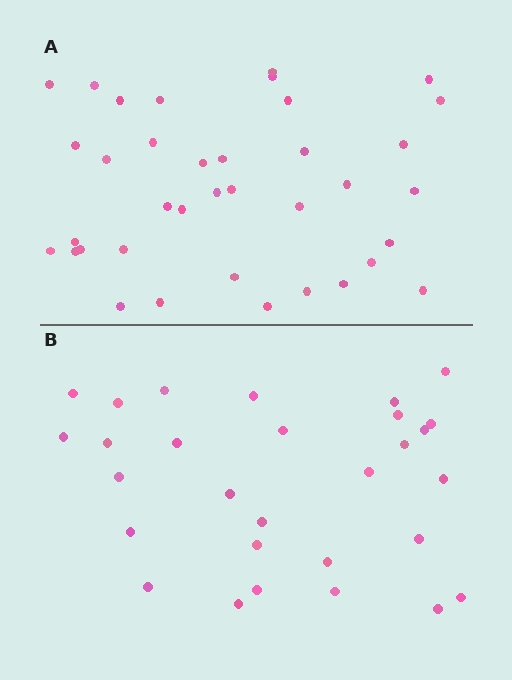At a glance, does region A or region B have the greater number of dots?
Region A (the top region) has more dots.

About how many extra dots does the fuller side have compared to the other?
Region A has roughly 8 or so more dots than region B.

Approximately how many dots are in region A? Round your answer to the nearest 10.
About 40 dots. (The exact count is 37, which rounds to 40.)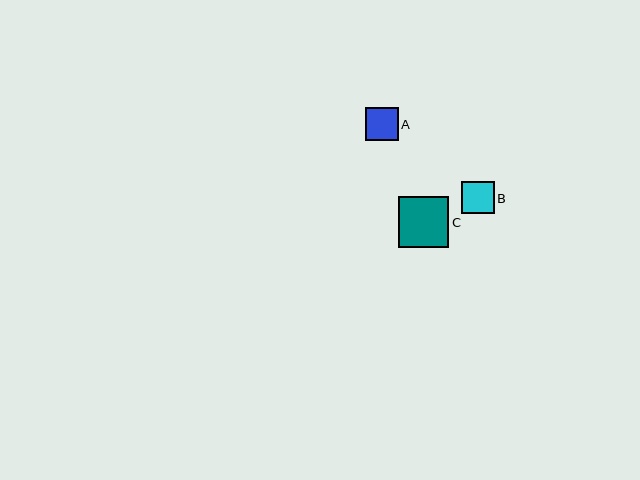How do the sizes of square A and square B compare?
Square A and square B are approximately the same size.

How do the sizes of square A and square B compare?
Square A and square B are approximately the same size.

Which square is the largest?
Square C is the largest with a size of approximately 51 pixels.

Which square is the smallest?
Square B is the smallest with a size of approximately 33 pixels.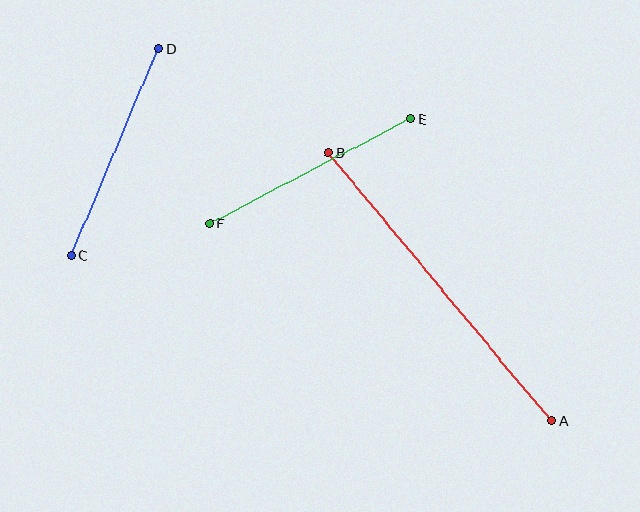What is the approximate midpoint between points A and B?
The midpoint is at approximately (440, 287) pixels.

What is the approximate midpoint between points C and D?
The midpoint is at approximately (115, 152) pixels.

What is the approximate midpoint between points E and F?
The midpoint is at approximately (310, 172) pixels.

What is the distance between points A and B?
The distance is approximately 348 pixels.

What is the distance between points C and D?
The distance is approximately 225 pixels.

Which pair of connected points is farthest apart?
Points A and B are farthest apart.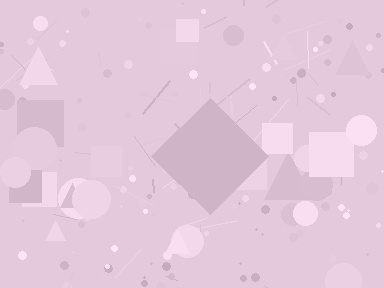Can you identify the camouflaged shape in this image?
The camouflaged shape is a diamond.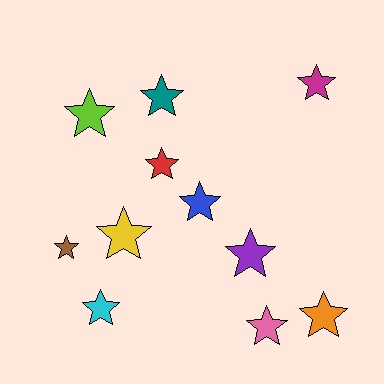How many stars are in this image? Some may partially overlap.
There are 11 stars.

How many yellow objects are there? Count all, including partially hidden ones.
There is 1 yellow object.